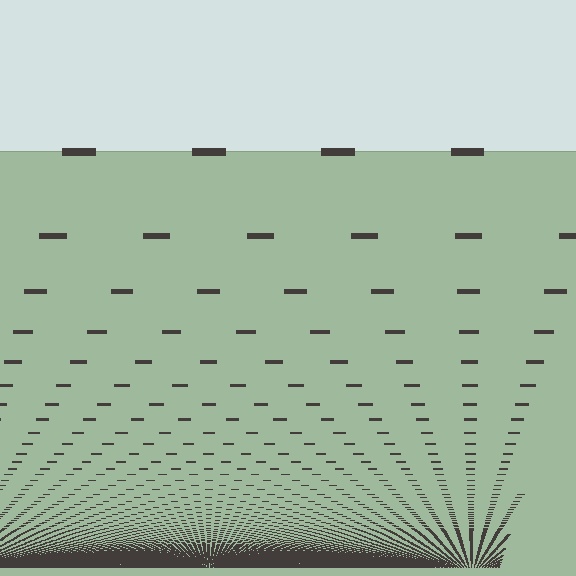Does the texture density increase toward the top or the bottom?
Density increases toward the bottom.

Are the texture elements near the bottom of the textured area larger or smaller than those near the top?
Smaller. The gradient is inverted — elements near the bottom are smaller and denser.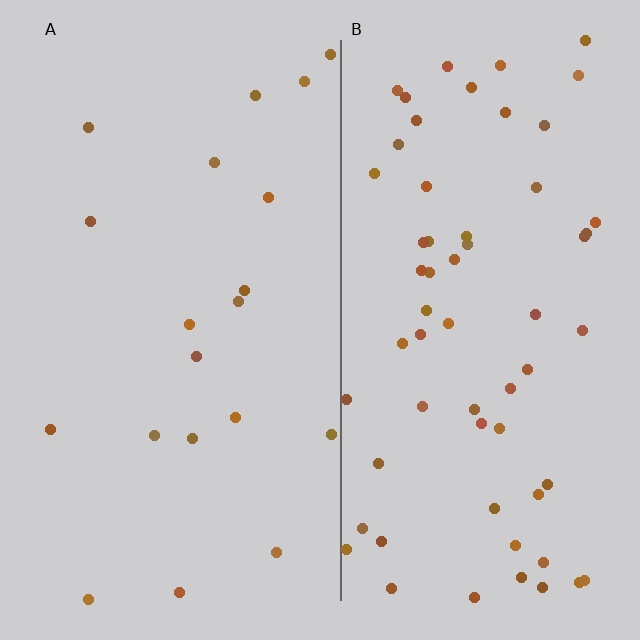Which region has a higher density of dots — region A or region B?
B (the right).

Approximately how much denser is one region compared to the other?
Approximately 3.2× — region B over region A.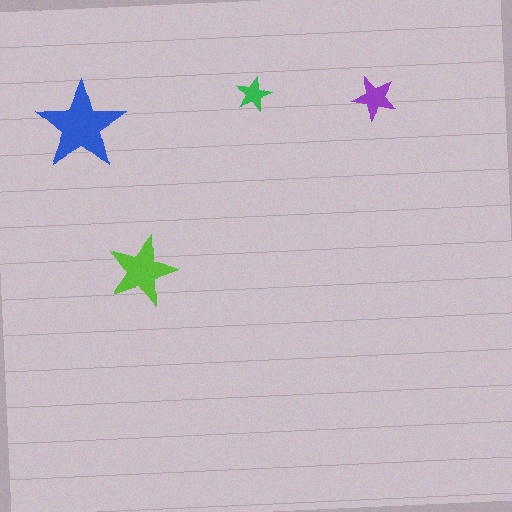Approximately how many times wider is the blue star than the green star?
About 2.5 times wider.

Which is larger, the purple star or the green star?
The purple one.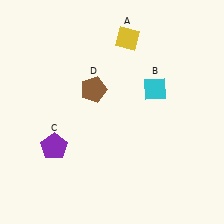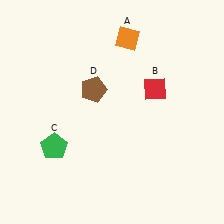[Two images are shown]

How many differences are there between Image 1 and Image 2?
There are 3 differences between the two images.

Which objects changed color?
A changed from yellow to orange. B changed from cyan to red. C changed from purple to green.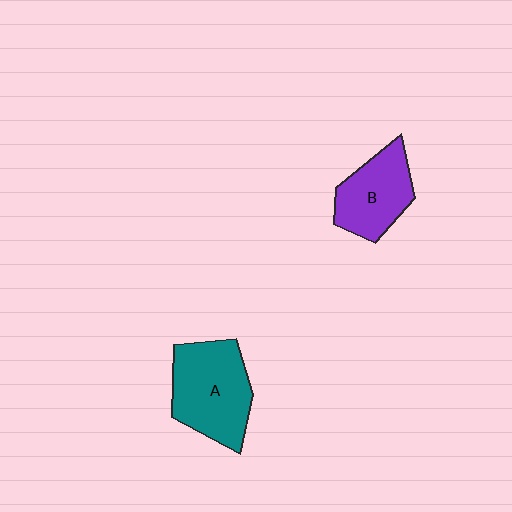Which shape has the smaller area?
Shape B (purple).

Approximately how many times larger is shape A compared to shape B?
Approximately 1.3 times.